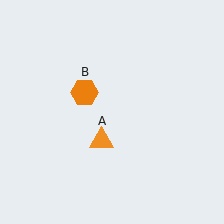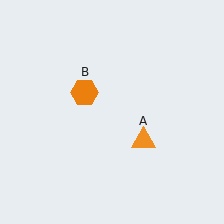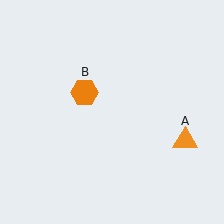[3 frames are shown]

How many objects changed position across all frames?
1 object changed position: orange triangle (object A).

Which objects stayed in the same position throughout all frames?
Orange hexagon (object B) remained stationary.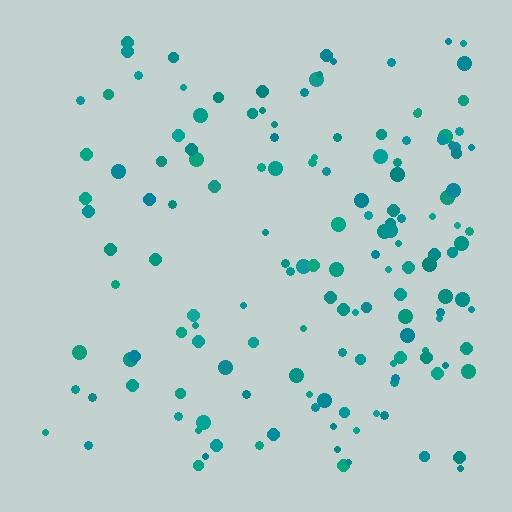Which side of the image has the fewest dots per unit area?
The left.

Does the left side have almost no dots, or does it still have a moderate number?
Still a moderate number, just noticeably fewer than the right.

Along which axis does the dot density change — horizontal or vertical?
Horizontal.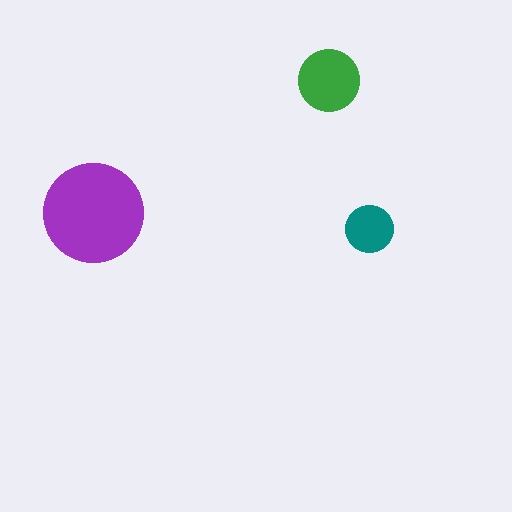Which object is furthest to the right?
The teal circle is rightmost.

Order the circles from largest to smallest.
the purple one, the green one, the teal one.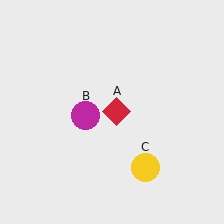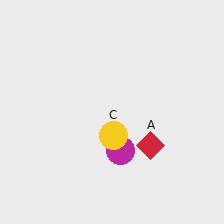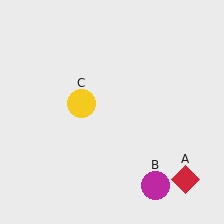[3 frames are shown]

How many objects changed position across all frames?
3 objects changed position: red diamond (object A), magenta circle (object B), yellow circle (object C).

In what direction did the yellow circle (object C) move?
The yellow circle (object C) moved up and to the left.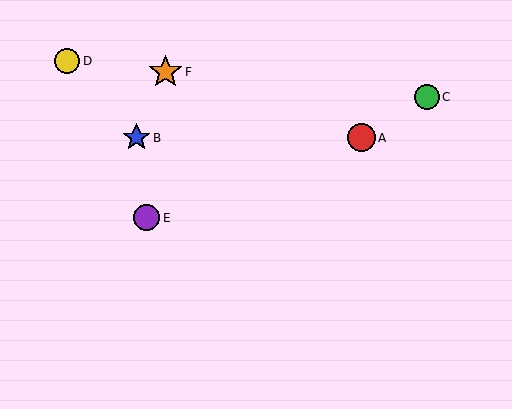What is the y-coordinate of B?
Object B is at y≈138.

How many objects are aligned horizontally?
2 objects (A, B) are aligned horizontally.